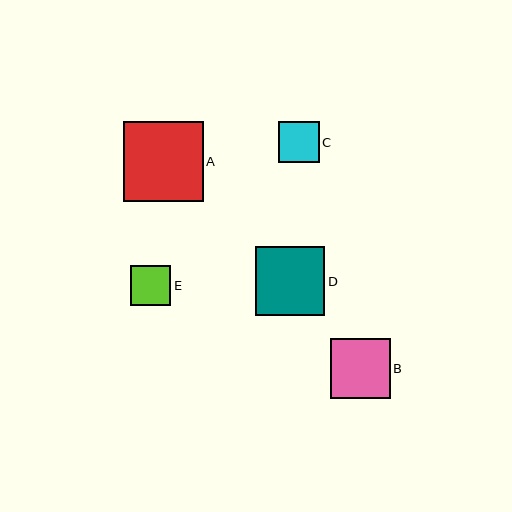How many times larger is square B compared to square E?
Square B is approximately 1.5 times the size of square E.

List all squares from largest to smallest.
From largest to smallest: A, D, B, C, E.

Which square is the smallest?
Square E is the smallest with a size of approximately 40 pixels.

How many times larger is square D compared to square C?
Square D is approximately 1.7 times the size of square C.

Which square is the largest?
Square A is the largest with a size of approximately 80 pixels.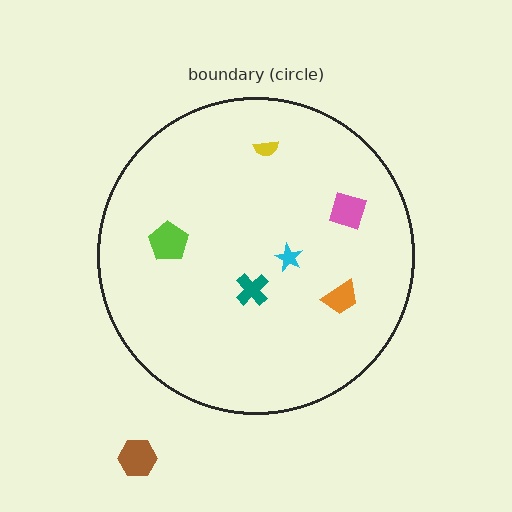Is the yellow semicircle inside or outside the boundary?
Inside.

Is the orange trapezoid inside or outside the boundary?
Inside.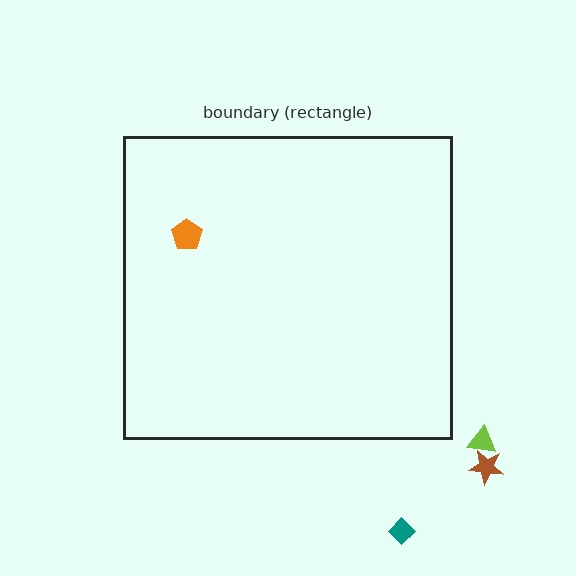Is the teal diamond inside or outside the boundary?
Outside.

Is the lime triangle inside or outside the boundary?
Outside.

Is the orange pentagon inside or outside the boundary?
Inside.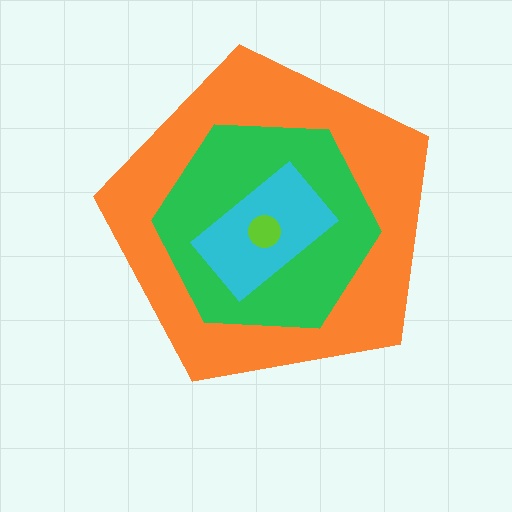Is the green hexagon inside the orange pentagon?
Yes.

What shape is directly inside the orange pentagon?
The green hexagon.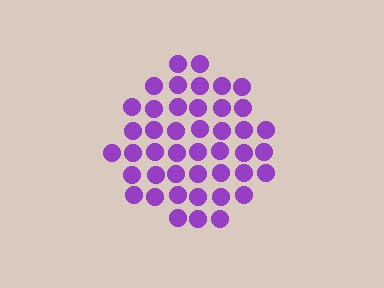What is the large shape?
The large shape is a circle.